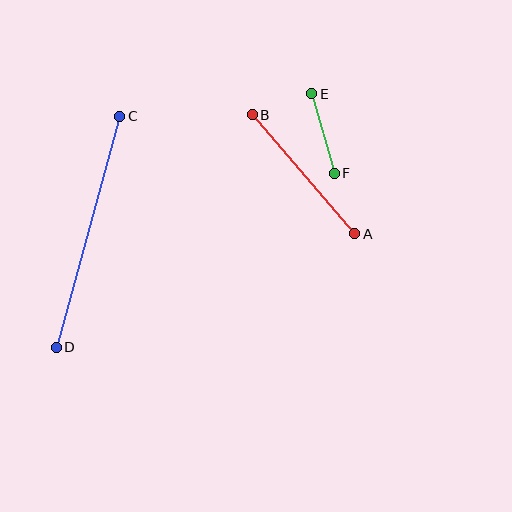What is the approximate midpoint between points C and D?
The midpoint is at approximately (88, 232) pixels.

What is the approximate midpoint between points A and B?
The midpoint is at approximately (304, 174) pixels.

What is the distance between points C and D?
The distance is approximately 239 pixels.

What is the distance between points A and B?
The distance is approximately 157 pixels.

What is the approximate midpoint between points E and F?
The midpoint is at approximately (323, 133) pixels.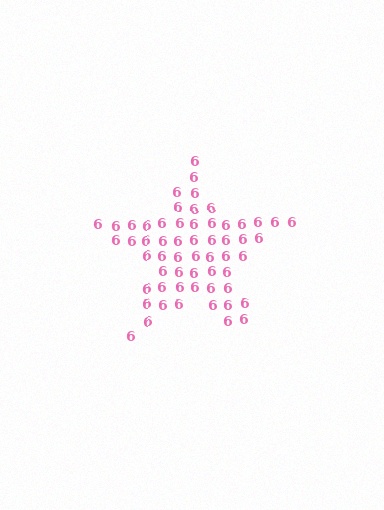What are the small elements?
The small elements are digit 6's.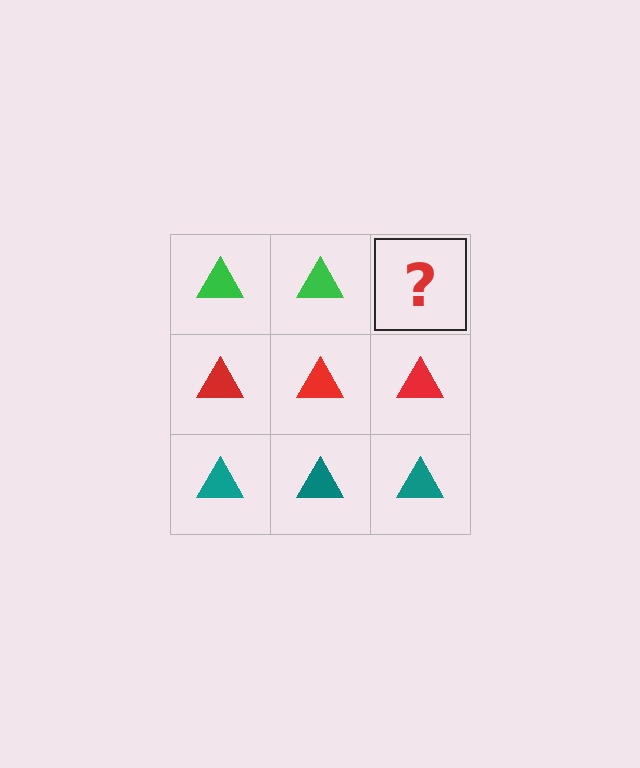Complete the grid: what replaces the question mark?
The question mark should be replaced with a green triangle.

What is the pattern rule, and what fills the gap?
The rule is that each row has a consistent color. The gap should be filled with a green triangle.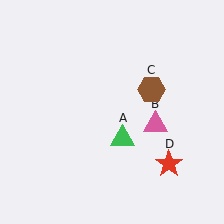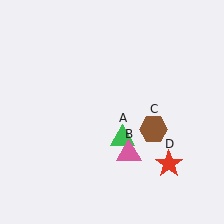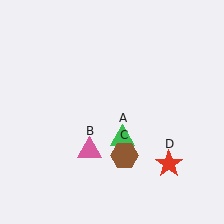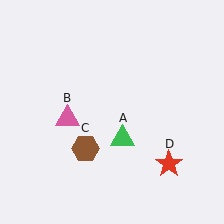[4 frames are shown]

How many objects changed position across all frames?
2 objects changed position: pink triangle (object B), brown hexagon (object C).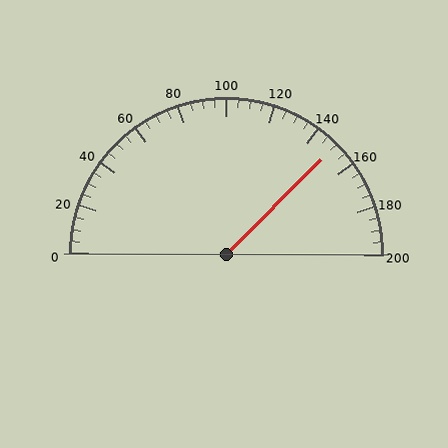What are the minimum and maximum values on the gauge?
The gauge ranges from 0 to 200.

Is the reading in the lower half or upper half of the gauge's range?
The reading is in the upper half of the range (0 to 200).